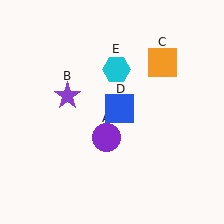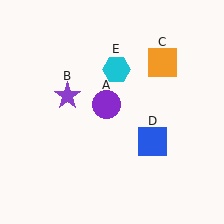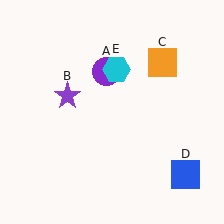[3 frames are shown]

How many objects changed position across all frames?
2 objects changed position: purple circle (object A), blue square (object D).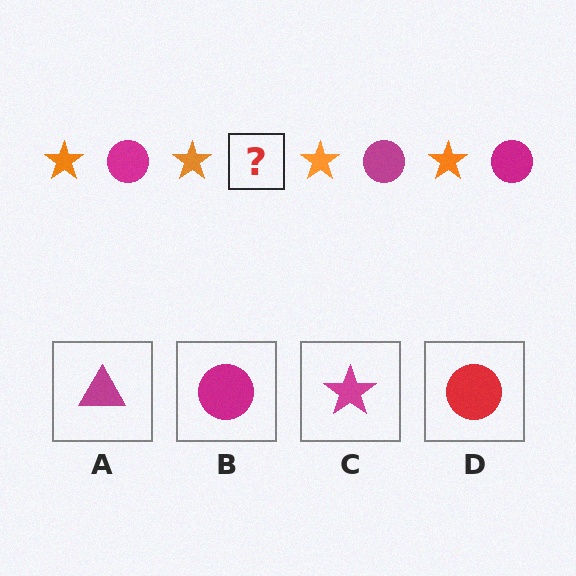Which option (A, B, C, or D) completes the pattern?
B.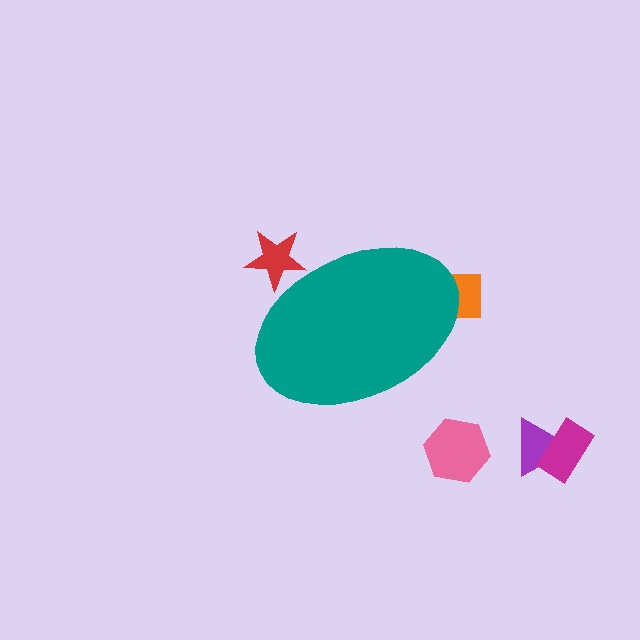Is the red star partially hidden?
Yes, the red star is partially hidden behind the teal ellipse.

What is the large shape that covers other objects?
A teal ellipse.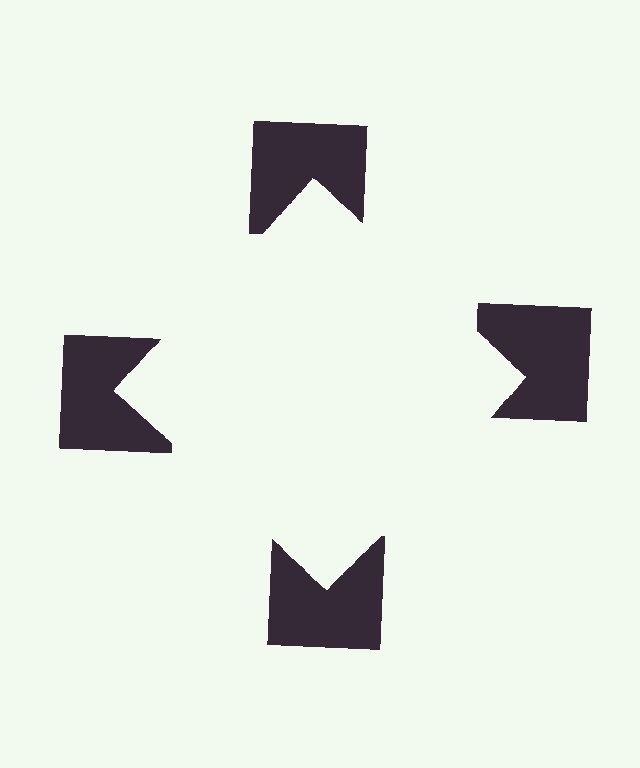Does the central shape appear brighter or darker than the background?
It typically appears slightly brighter than the background, even though no actual brightness change is drawn.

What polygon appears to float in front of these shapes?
An illusory square — its edges are inferred from the aligned wedge cuts in the notched squares, not physically drawn.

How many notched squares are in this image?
There are 4 — one at each vertex of the illusory square.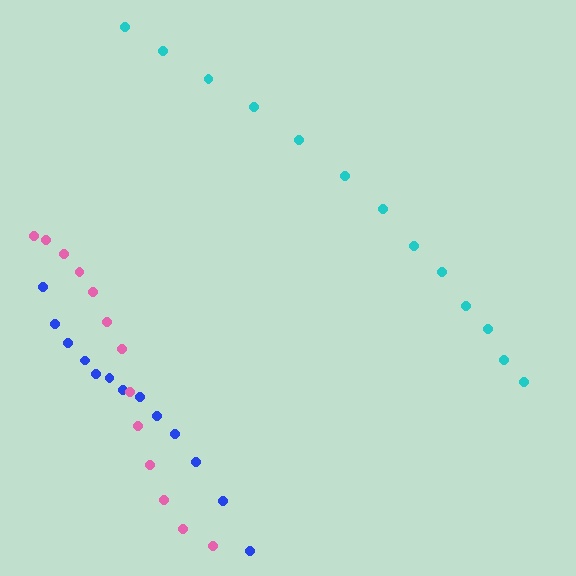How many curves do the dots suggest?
There are 3 distinct paths.